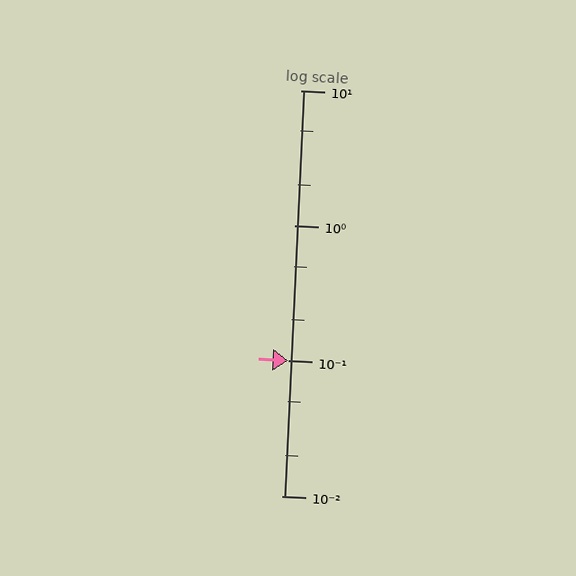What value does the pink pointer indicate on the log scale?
The pointer indicates approximately 0.1.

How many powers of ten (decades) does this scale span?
The scale spans 3 decades, from 0.01 to 10.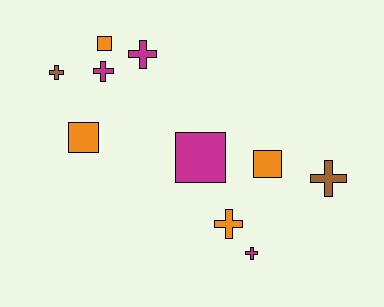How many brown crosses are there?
There are 2 brown crosses.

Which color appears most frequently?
Magenta, with 4 objects.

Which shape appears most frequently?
Cross, with 6 objects.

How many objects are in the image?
There are 10 objects.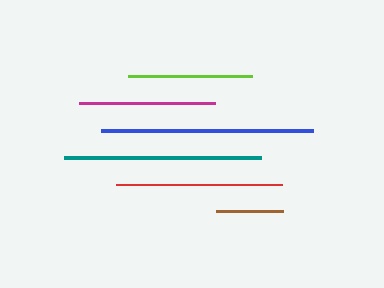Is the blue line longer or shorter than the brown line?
The blue line is longer than the brown line.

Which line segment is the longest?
The blue line is the longest at approximately 212 pixels.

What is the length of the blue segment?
The blue segment is approximately 212 pixels long.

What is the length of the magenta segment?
The magenta segment is approximately 136 pixels long.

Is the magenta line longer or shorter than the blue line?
The blue line is longer than the magenta line.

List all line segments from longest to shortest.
From longest to shortest: blue, teal, red, magenta, lime, brown.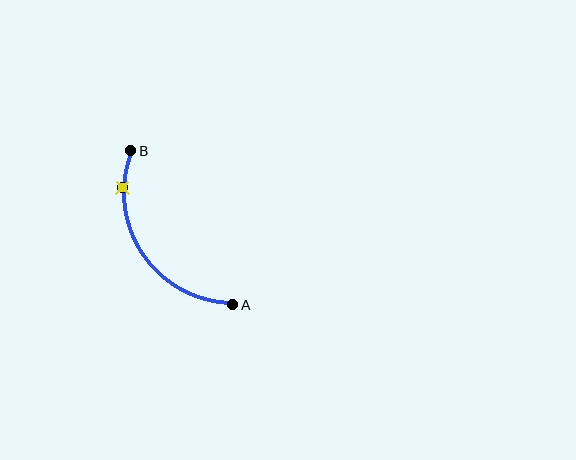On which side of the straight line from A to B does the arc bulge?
The arc bulges to the left of the straight line connecting A and B.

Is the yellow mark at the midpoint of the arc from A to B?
No. The yellow mark lies on the arc but is closer to endpoint B. The arc midpoint would be at the point on the curve equidistant along the arc from both A and B.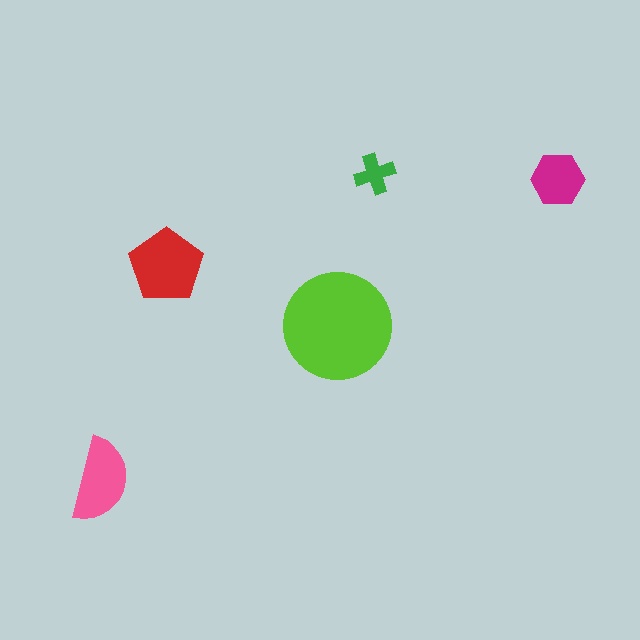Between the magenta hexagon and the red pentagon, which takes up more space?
The red pentagon.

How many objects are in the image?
There are 5 objects in the image.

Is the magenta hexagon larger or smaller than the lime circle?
Smaller.